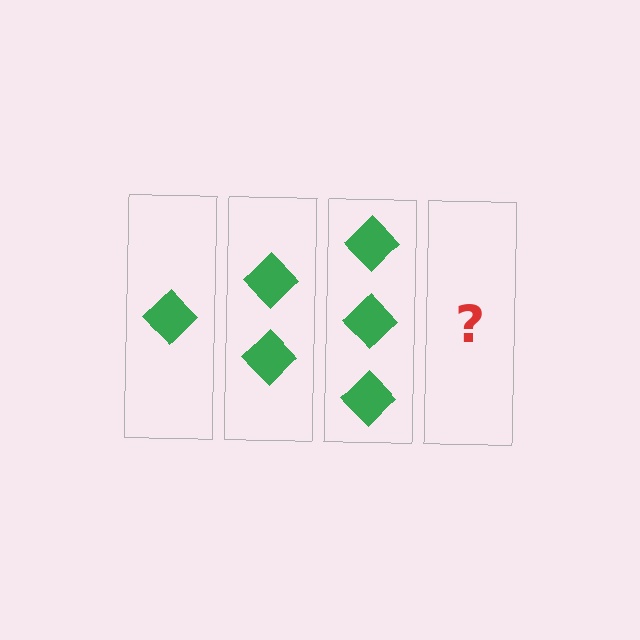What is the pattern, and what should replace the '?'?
The pattern is that each step adds one more diamond. The '?' should be 4 diamonds.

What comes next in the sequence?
The next element should be 4 diamonds.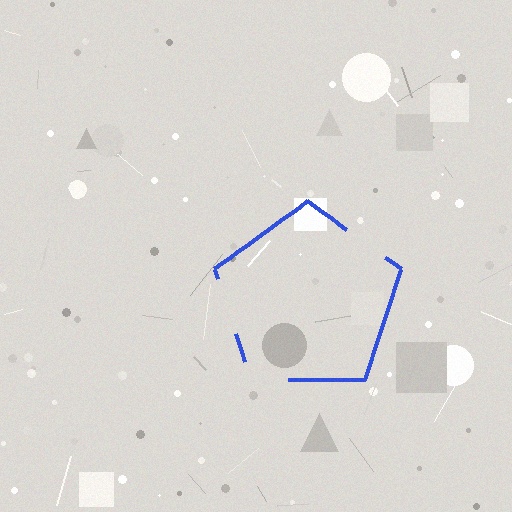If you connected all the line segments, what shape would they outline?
They would outline a pentagon.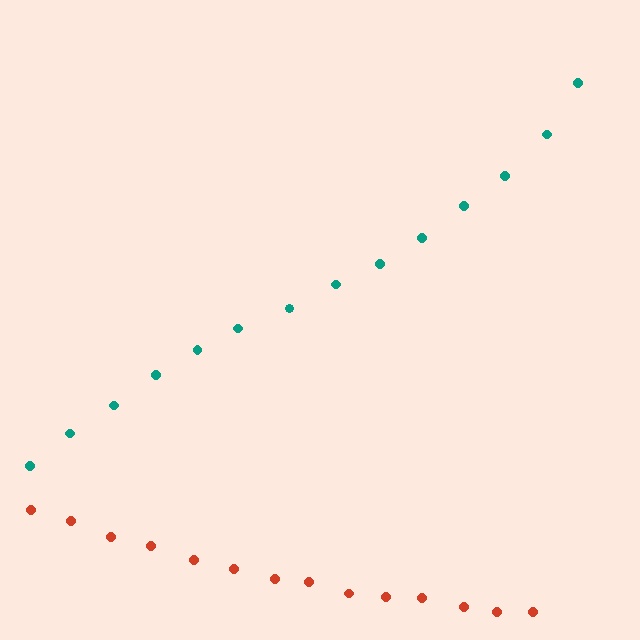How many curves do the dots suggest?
There are 2 distinct paths.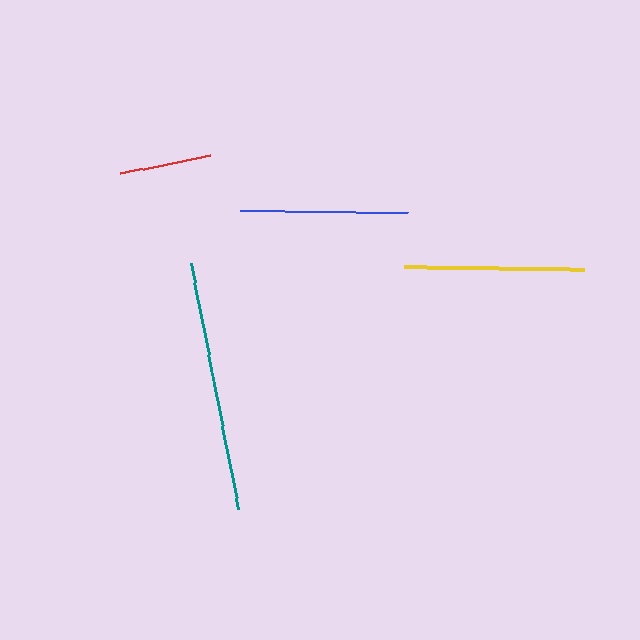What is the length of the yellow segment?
The yellow segment is approximately 179 pixels long.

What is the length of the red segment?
The red segment is approximately 92 pixels long.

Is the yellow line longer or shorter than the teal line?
The teal line is longer than the yellow line.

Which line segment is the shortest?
The red line is the shortest at approximately 92 pixels.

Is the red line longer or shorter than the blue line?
The blue line is longer than the red line.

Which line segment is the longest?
The teal line is the longest at approximately 250 pixels.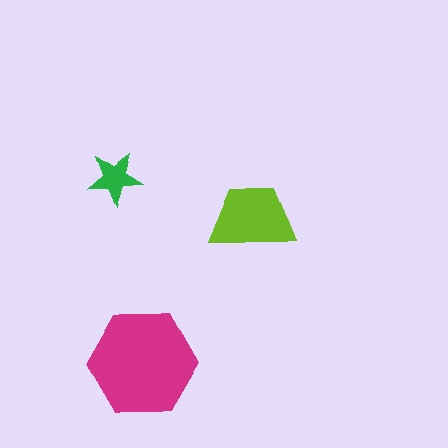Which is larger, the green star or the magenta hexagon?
The magenta hexagon.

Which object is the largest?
The magenta hexagon.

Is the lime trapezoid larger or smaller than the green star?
Larger.